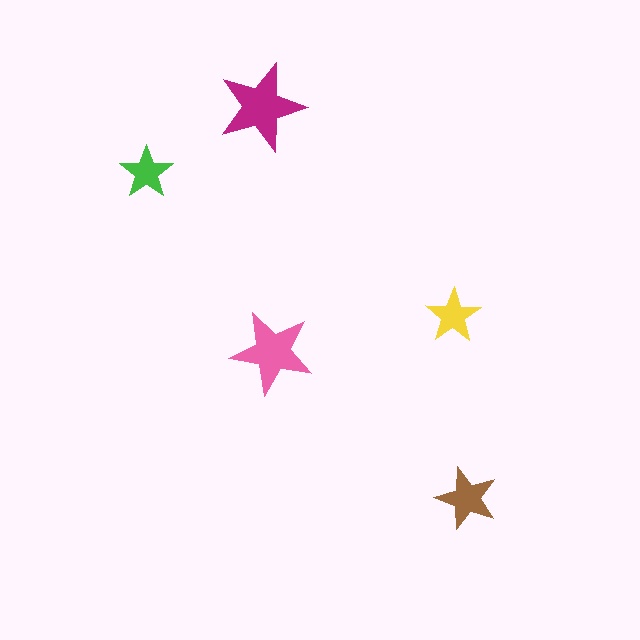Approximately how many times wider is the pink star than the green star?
About 1.5 times wider.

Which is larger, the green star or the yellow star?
The yellow one.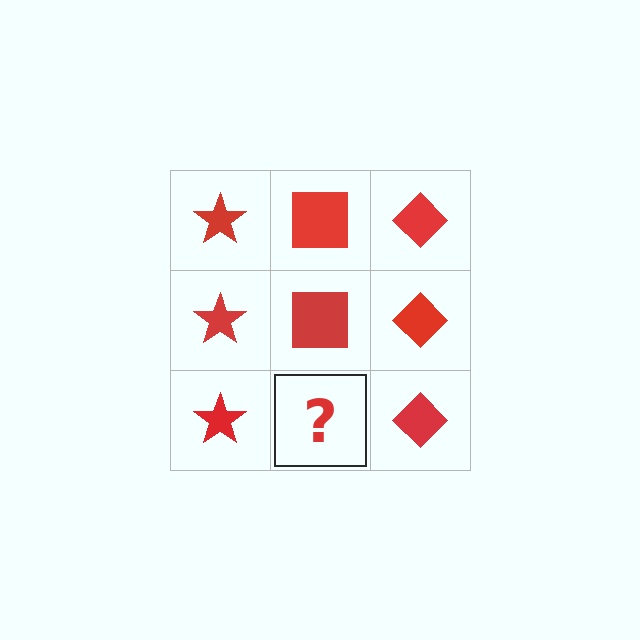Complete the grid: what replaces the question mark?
The question mark should be replaced with a red square.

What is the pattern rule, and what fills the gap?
The rule is that each column has a consistent shape. The gap should be filled with a red square.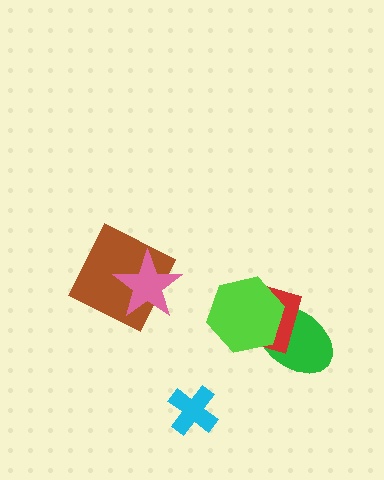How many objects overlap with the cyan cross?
0 objects overlap with the cyan cross.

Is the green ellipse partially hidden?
Yes, it is partially covered by another shape.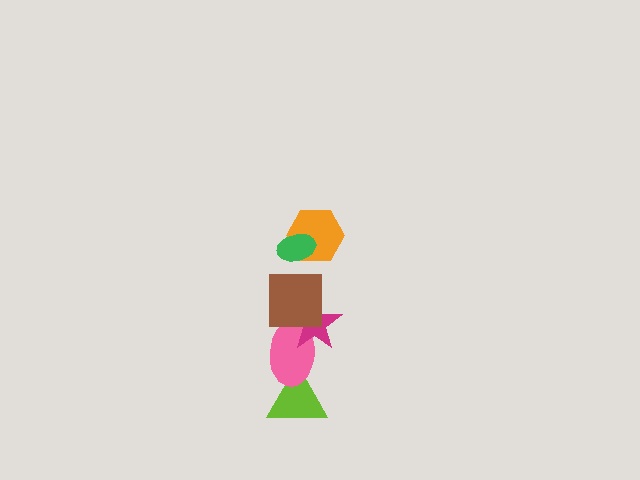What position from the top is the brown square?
The brown square is 3rd from the top.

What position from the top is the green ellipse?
The green ellipse is 1st from the top.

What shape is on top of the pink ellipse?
The magenta star is on top of the pink ellipse.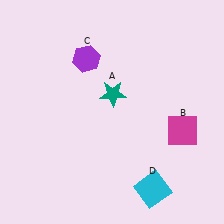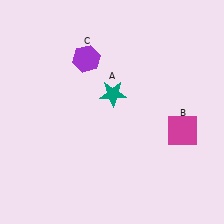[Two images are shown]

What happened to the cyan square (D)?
The cyan square (D) was removed in Image 2. It was in the bottom-right area of Image 1.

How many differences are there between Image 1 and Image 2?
There is 1 difference between the two images.